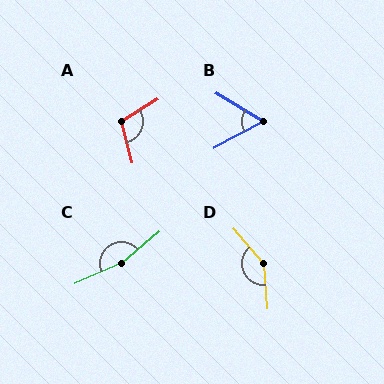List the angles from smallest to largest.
B (59°), A (108°), D (145°), C (163°).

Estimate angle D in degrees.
Approximately 145 degrees.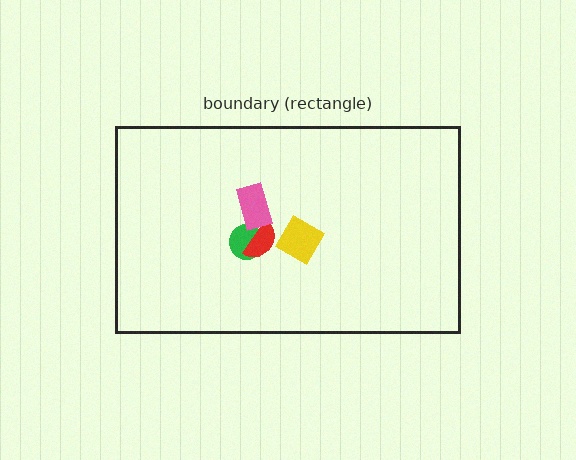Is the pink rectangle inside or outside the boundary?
Inside.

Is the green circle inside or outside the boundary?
Inside.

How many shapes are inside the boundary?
4 inside, 0 outside.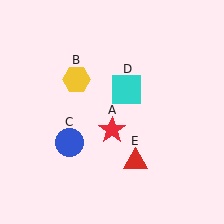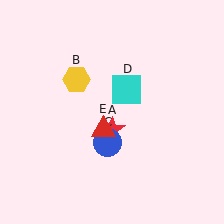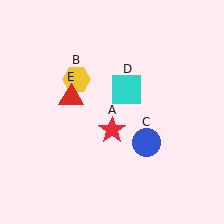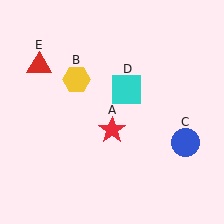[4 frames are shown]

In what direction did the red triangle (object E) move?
The red triangle (object E) moved up and to the left.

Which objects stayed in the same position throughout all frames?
Red star (object A) and yellow hexagon (object B) and cyan square (object D) remained stationary.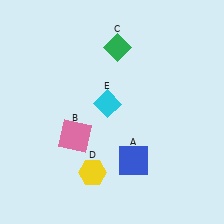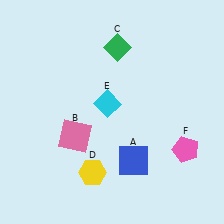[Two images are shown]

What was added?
A pink pentagon (F) was added in Image 2.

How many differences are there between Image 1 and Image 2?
There is 1 difference between the two images.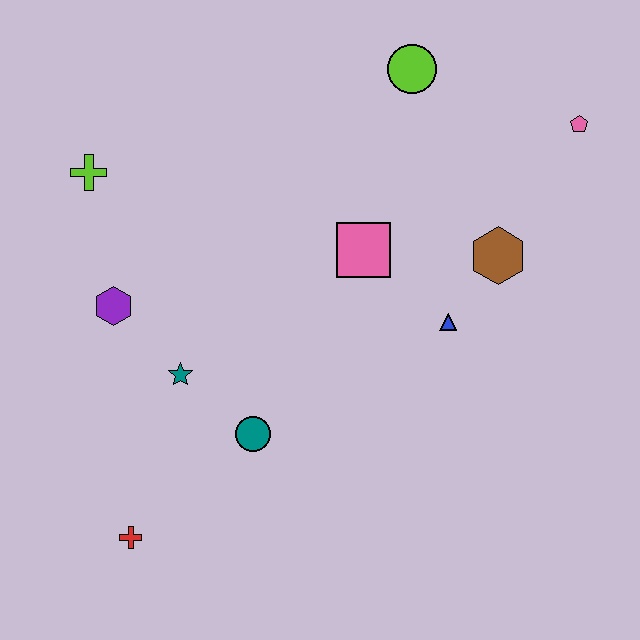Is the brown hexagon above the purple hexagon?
Yes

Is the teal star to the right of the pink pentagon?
No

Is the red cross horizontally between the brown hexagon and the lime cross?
Yes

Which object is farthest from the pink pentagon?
The red cross is farthest from the pink pentagon.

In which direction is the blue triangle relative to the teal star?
The blue triangle is to the right of the teal star.